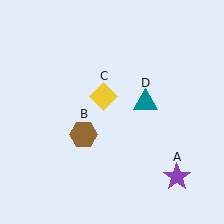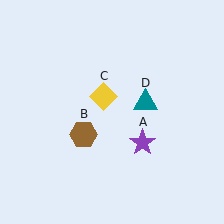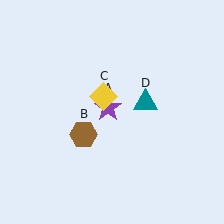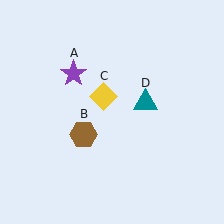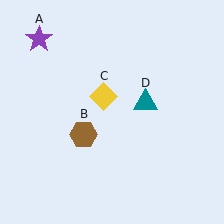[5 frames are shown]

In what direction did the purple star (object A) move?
The purple star (object A) moved up and to the left.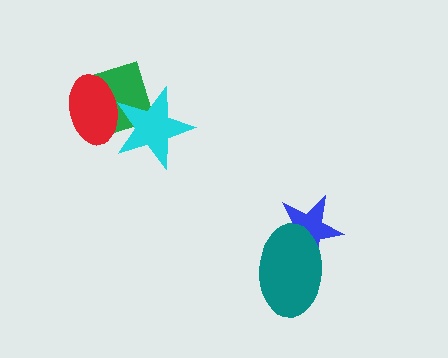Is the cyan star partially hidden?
Yes, it is partially covered by another shape.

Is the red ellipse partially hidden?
No, no other shape covers it.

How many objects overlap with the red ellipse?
2 objects overlap with the red ellipse.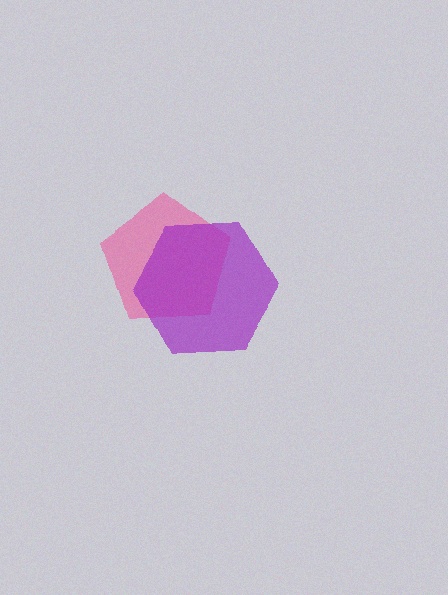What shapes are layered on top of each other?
The layered shapes are: a pink pentagon, a purple hexagon.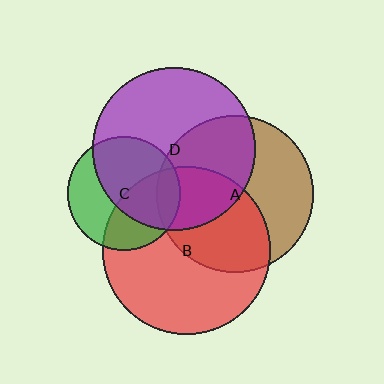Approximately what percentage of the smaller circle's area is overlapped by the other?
Approximately 60%.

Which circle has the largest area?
Circle B (red).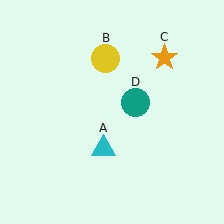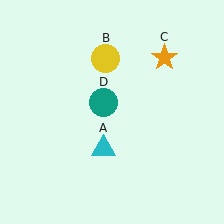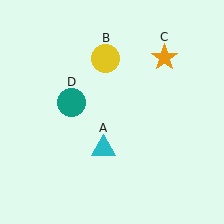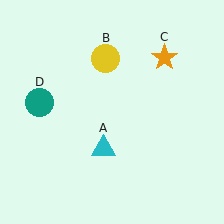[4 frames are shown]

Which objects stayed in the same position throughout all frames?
Cyan triangle (object A) and yellow circle (object B) and orange star (object C) remained stationary.